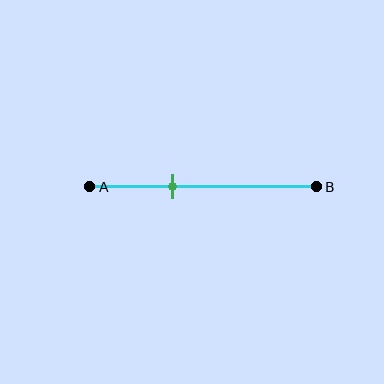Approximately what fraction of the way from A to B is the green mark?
The green mark is approximately 35% of the way from A to B.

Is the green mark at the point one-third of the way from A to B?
No, the mark is at about 35% from A, not at the 33% one-third point.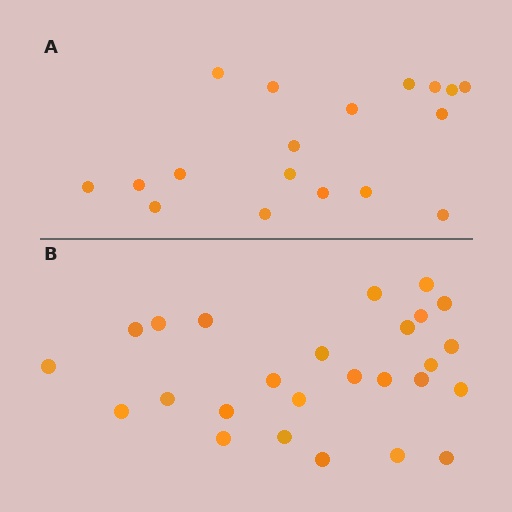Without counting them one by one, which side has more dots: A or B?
Region B (the bottom region) has more dots.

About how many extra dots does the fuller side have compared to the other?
Region B has roughly 8 or so more dots than region A.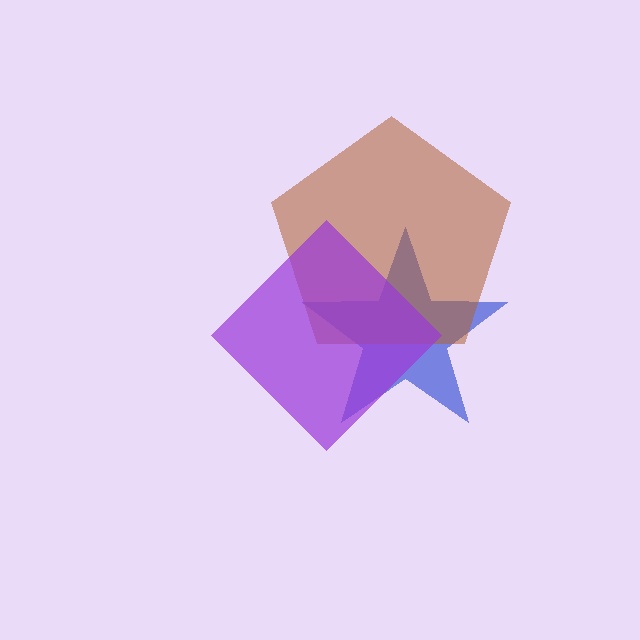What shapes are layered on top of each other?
The layered shapes are: a blue star, a brown pentagon, a purple diamond.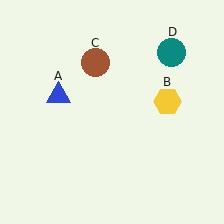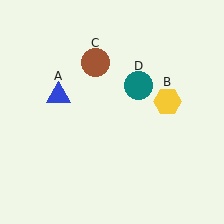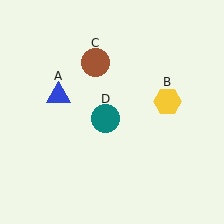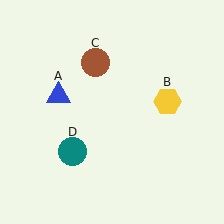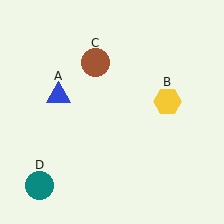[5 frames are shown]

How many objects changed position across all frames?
1 object changed position: teal circle (object D).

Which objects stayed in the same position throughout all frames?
Blue triangle (object A) and yellow hexagon (object B) and brown circle (object C) remained stationary.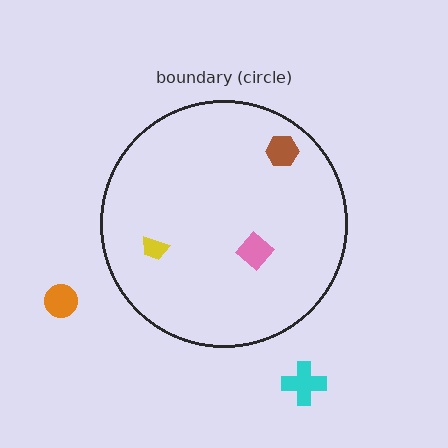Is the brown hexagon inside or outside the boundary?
Inside.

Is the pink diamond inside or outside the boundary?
Inside.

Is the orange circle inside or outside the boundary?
Outside.